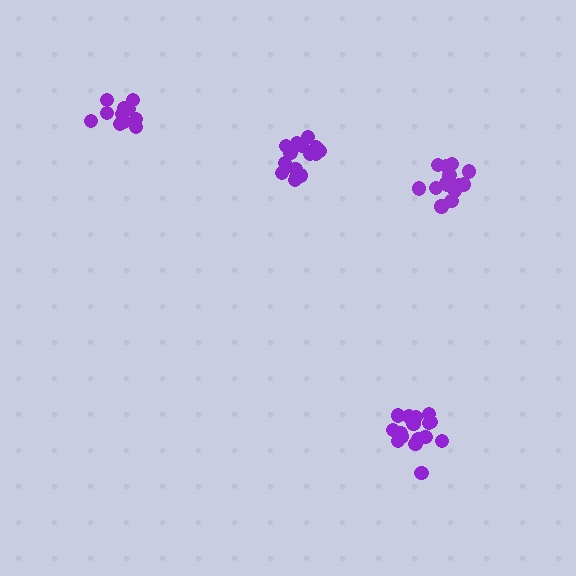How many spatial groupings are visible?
There are 4 spatial groupings.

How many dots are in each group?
Group 1: 11 dots, Group 2: 16 dots, Group 3: 16 dots, Group 4: 16 dots (59 total).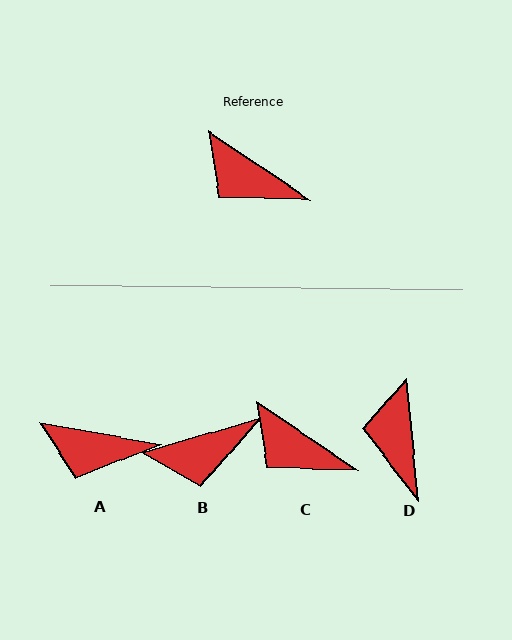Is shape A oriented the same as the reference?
No, it is off by about 24 degrees.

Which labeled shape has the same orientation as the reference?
C.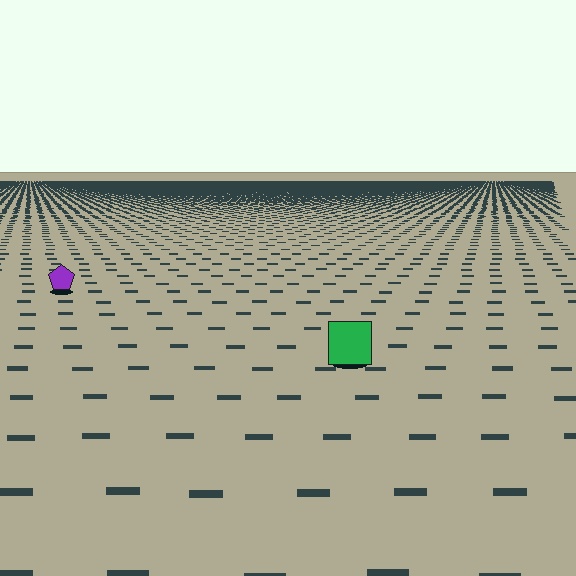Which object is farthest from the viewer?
The purple pentagon is farthest from the viewer. It appears smaller and the ground texture around it is denser.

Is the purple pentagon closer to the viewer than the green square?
No. The green square is closer — you can tell from the texture gradient: the ground texture is coarser near it.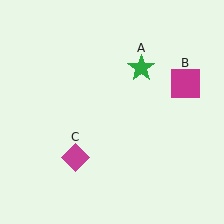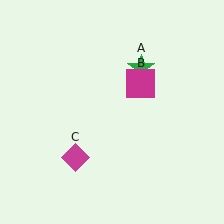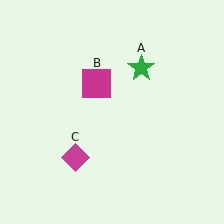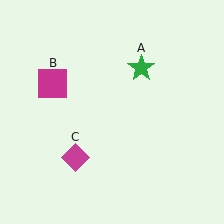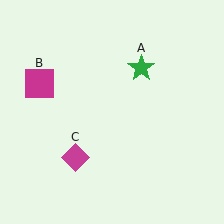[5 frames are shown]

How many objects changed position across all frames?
1 object changed position: magenta square (object B).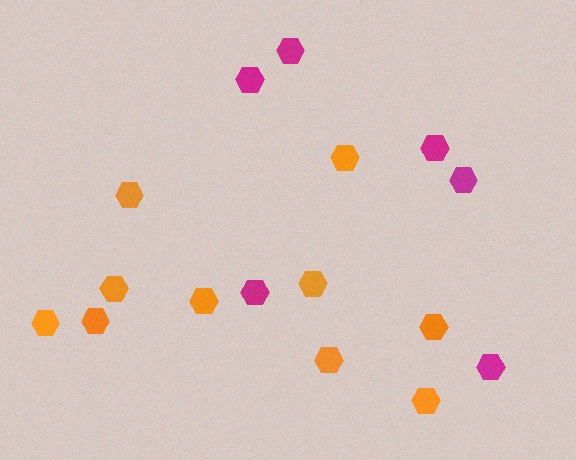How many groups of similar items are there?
There are 2 groups: one group of magenta hexagons (6) and one group of orange hexagons (10).